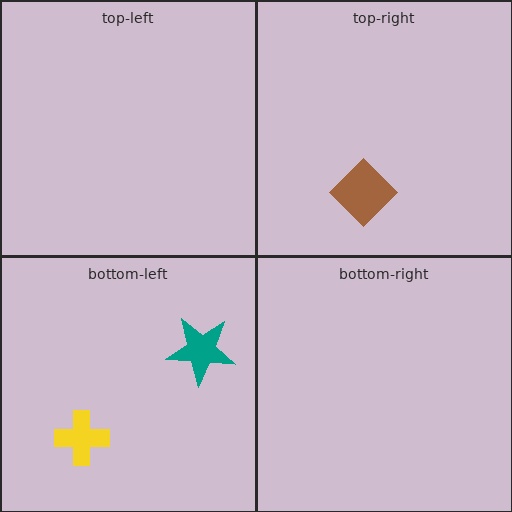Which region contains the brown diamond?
The top-right region.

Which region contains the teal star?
The bottom-left region.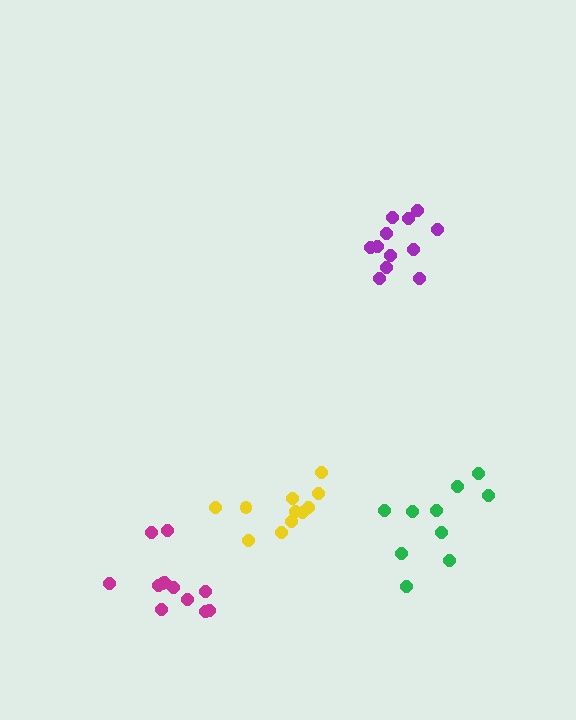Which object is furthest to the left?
The magenta cluster is leftmost.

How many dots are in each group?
Group 1: 10 dots, Group 2: 12 dots, Group 3: 12 dots, Group 4: 11 dots (45 total).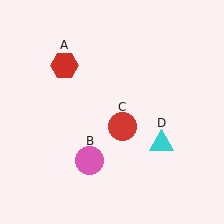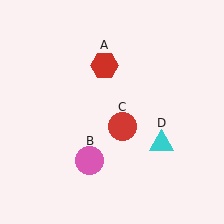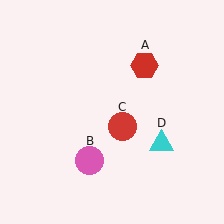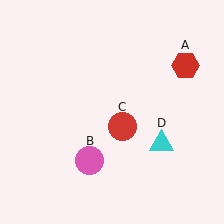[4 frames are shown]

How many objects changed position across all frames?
1 object changed position: red hexagon (object A).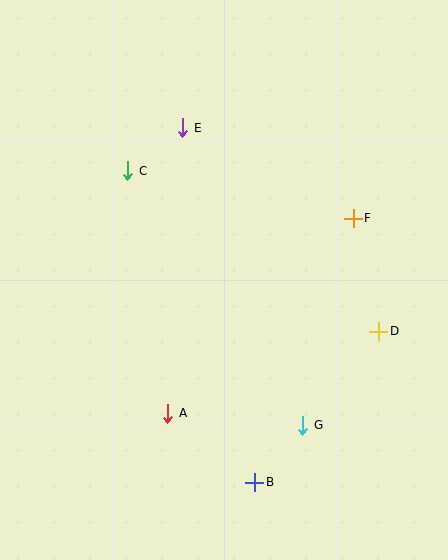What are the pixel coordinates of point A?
Point A is at (168, 413).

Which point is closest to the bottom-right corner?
Point G is closest to the bottom-right corner.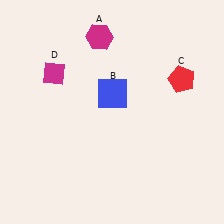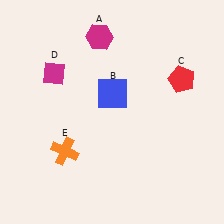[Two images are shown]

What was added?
An orange cross (E) was added in Image 2.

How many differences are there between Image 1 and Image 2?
There is 1 difference between the two images.